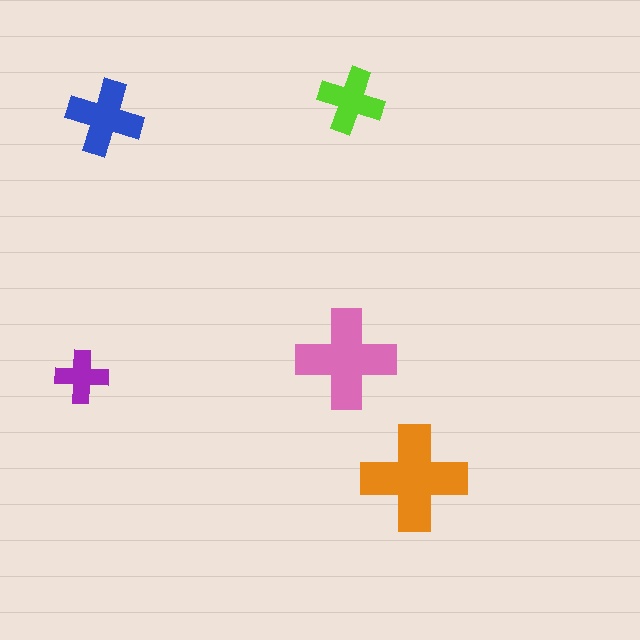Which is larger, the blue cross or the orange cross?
The orange one.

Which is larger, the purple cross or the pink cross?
The pink one.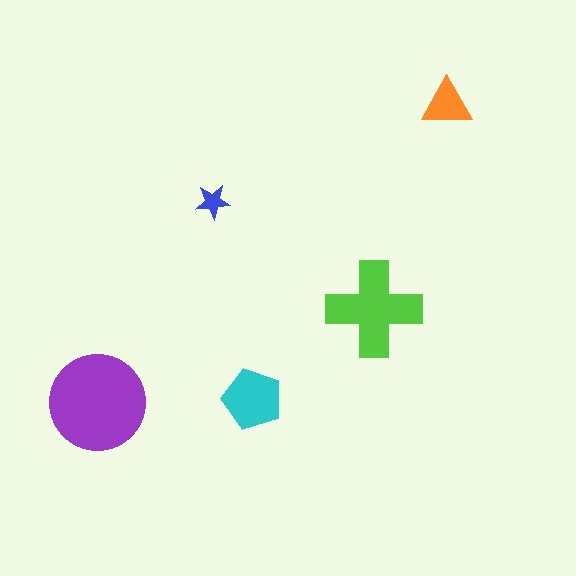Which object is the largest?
The purple circle.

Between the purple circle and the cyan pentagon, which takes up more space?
The purple circle.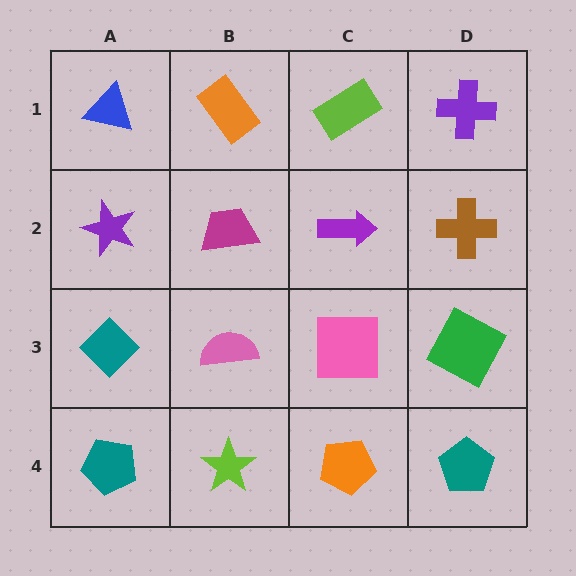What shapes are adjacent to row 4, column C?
A pink square (row 3, column C), a lime star (row 4, column B), a teal pentagon (row 4, column D).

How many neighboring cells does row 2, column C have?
4.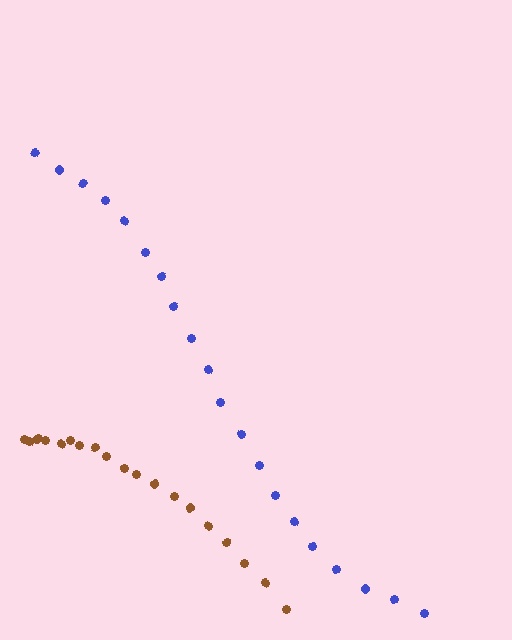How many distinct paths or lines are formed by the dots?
There are 2 distinct paths.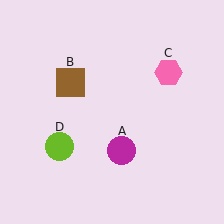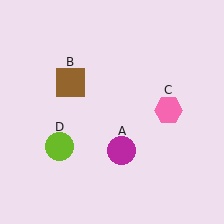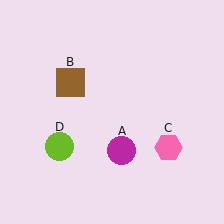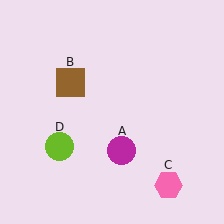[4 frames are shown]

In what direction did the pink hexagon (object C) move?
The pink hexagon (object C) moved down.